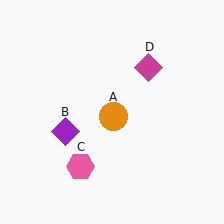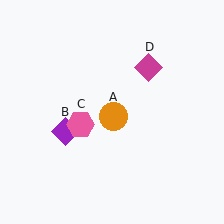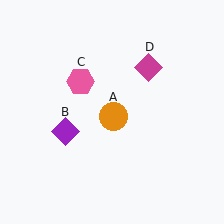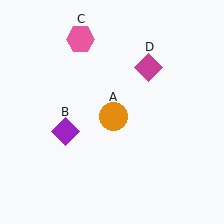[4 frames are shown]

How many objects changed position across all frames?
1 object changed position: pink hexagon (object C).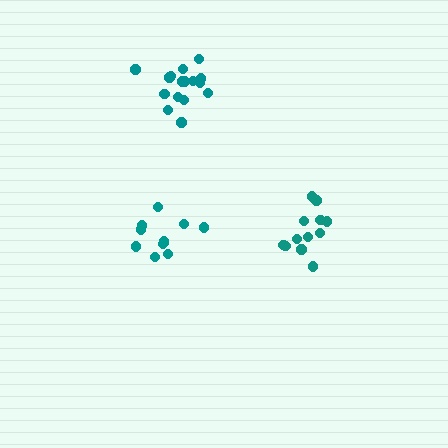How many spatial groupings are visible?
There are 3 spatial groupings.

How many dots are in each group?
Group 1: 12 dots, Group 2: 11 dots, Group 3: 16 dots (39 total).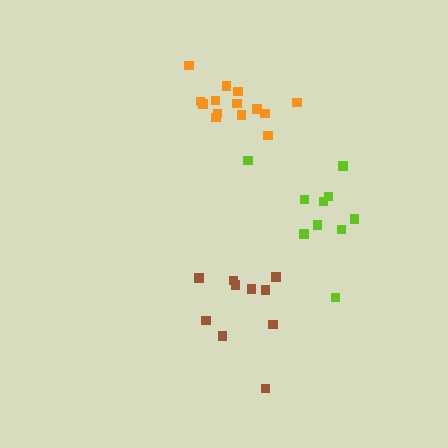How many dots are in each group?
Group 1: 14 dots, Group 2: 10 dots, Group 3: 10 dots (34 total).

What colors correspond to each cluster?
The clusters are colored: orange, brown, lime.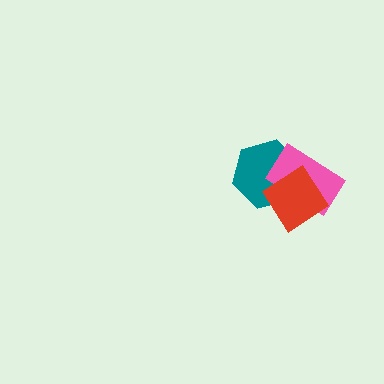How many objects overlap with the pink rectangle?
2 objects overlap with the pink rectangle.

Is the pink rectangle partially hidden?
Yes, it is partially covered by another shape.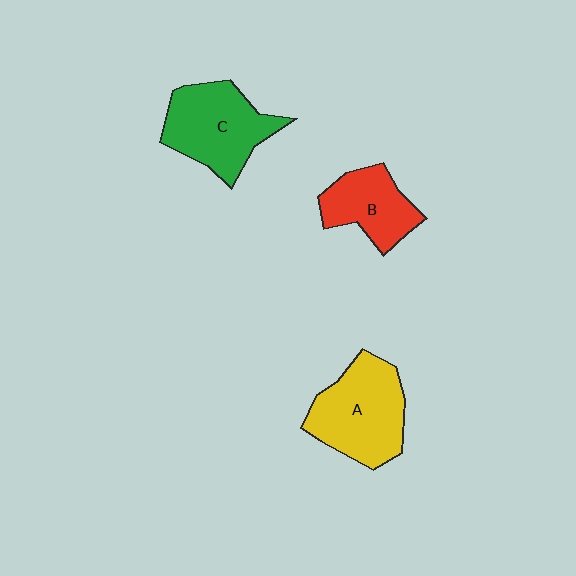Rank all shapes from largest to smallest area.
From largest to smallest: A (yellow), C (green), B (red).